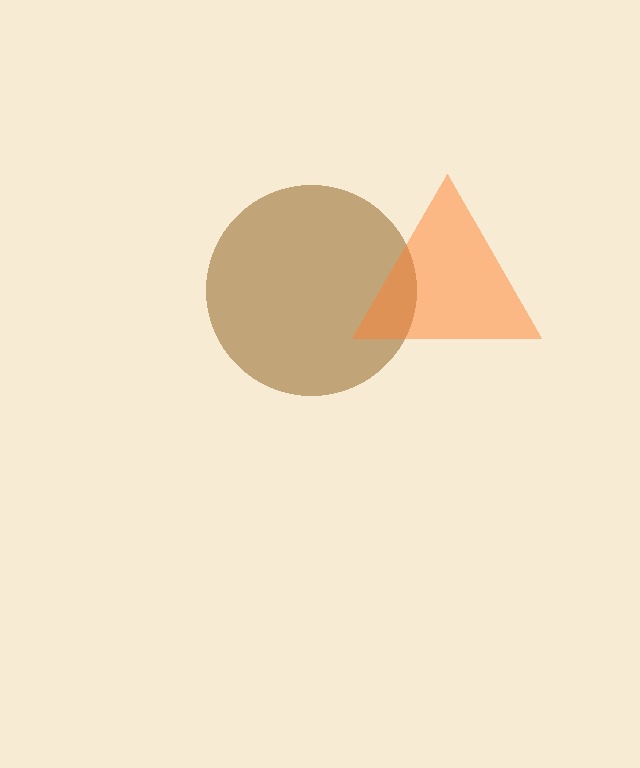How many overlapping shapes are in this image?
There are 2 overlapping shapes in the image.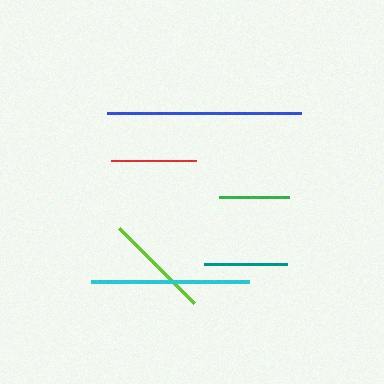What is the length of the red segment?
The red segment is approximately 85 pixels long.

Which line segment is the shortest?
The green line is the shortest at approximately 70 pixels.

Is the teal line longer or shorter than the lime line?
The lime line is longer than the teal line.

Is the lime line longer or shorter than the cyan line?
The cyan line is longer than the lime line.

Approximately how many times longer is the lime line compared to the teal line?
The lime line is approximately 1.3 times the length of the teal line.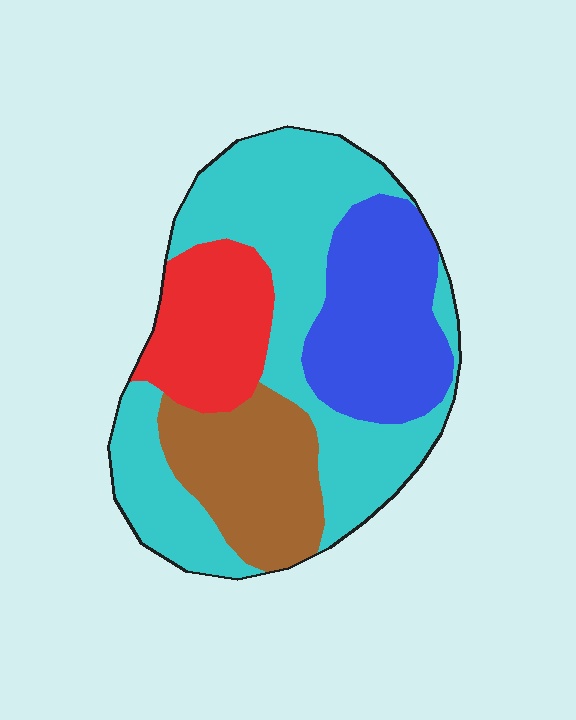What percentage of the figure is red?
Red takes up about one sixth (1/6) of the figure.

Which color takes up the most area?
Cyan, at roughly 45%.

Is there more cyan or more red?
Cyan.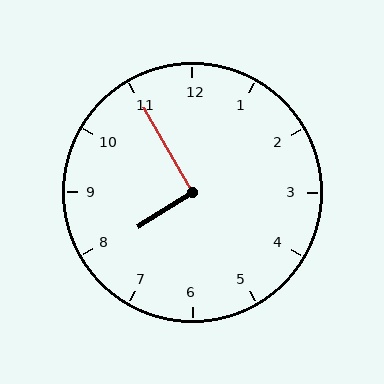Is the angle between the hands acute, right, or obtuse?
It is right.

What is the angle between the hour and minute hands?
Approximately 92 degrees.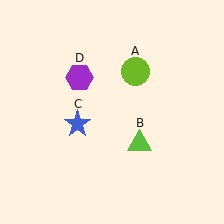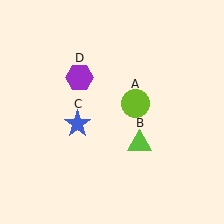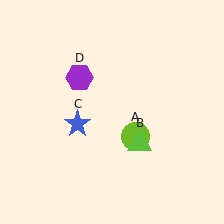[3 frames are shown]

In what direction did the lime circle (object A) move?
The lime circle (object A) moved down.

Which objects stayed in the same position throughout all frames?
Lime triangle (object B) and blue star (object C) and purple hexagon (object D) remained stationary.